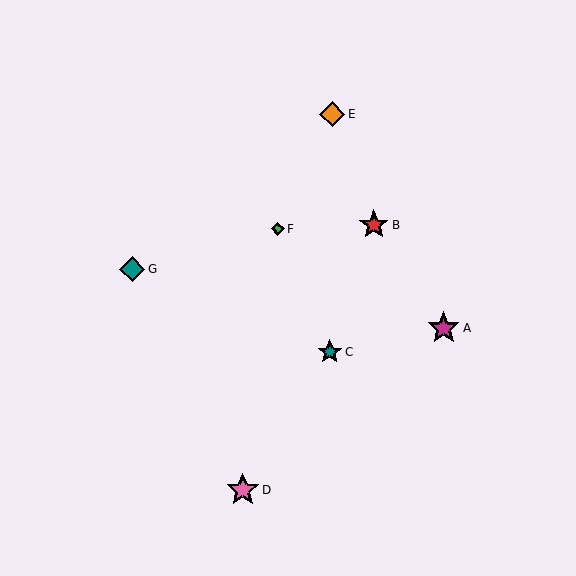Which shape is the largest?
The pink star (labeled D) is the largest.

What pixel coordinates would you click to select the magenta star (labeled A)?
Click at (444, 328) to select the magenta star A.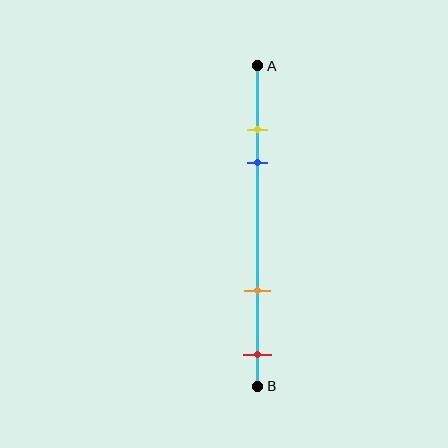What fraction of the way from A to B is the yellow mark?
The yellow mark is approximately 20% (0.2) of the way from A to B.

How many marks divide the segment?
There are 4 marks dividing the segment.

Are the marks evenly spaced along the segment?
No, the marks are not evenly spaced.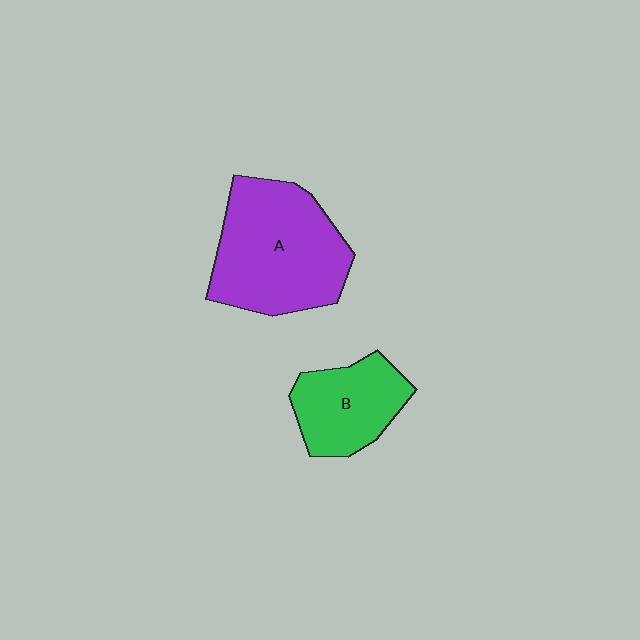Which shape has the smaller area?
Shape B (green).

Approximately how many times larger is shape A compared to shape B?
Approximately 1.7 times.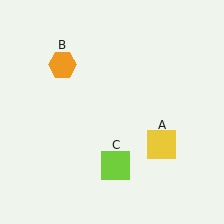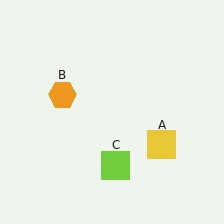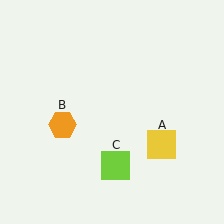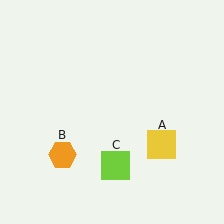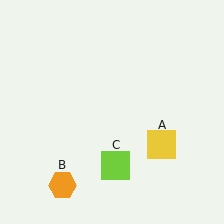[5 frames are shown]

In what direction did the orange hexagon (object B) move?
The orange hexagon (object B) moved down.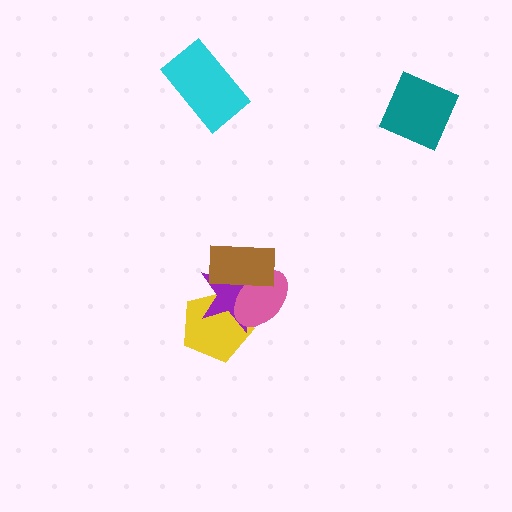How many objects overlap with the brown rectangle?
2 objects overlap with the brown rectangle.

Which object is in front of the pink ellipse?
The brown rectangle is in front of the pink ellipse.